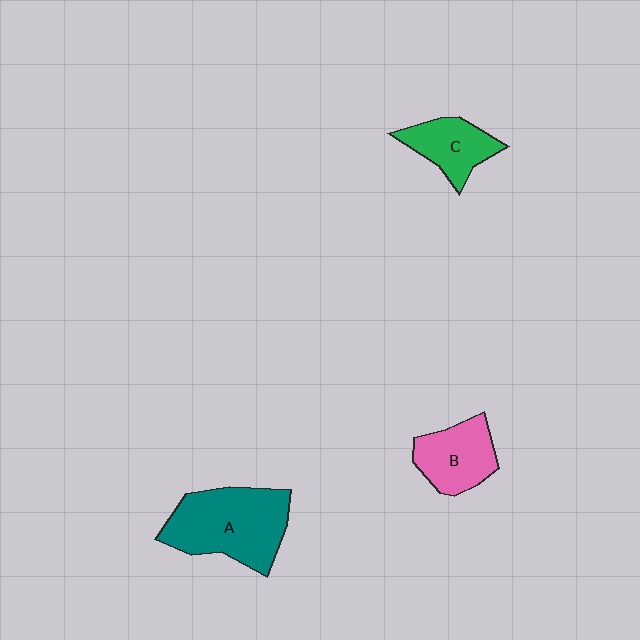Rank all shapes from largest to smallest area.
From largest to smallest: A (teal), B (pink), C (green).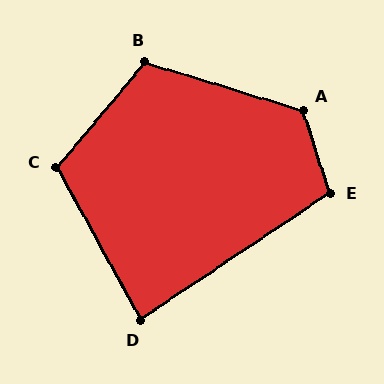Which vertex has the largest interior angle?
A, at approximately 125 degrees.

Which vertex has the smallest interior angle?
D, at approximately 85 degrees.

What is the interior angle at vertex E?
Approximately 106 degrees (obtuse).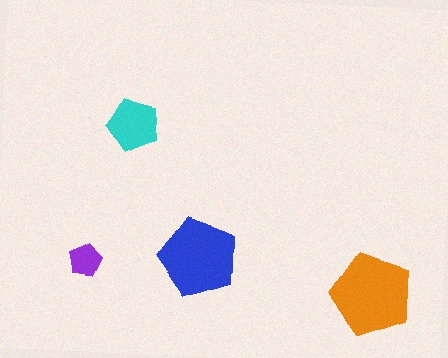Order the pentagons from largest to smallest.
the orange one, the blue one, the cyan one, the purple one.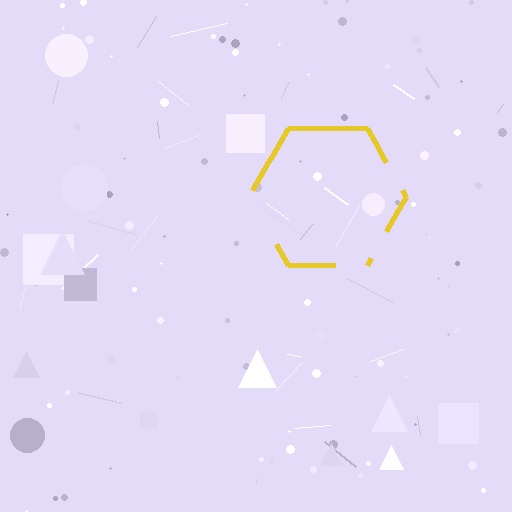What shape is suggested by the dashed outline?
The dashed outline suggests a hexagon.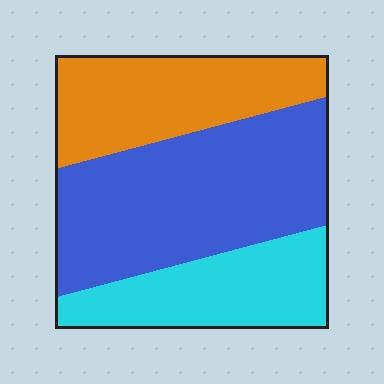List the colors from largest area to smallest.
From largest to smallest: blue, orange, cyan.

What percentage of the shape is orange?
Orange takes up between a quarter and a half of the shape.